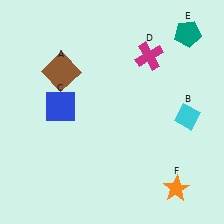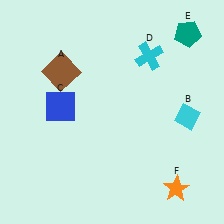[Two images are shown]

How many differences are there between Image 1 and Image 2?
There is 1 difference between the two images.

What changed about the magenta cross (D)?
In Image 1, D is magenta. In Image 2, it changed to cyan.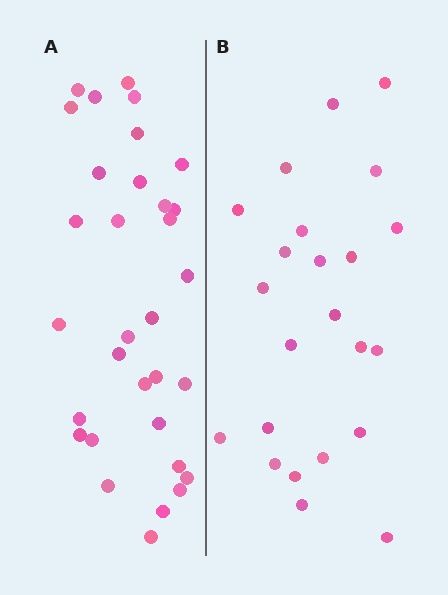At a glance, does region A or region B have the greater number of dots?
Region A (the left region) has more dots.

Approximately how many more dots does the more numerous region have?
Region A has roughly 8 or so more dots than region B.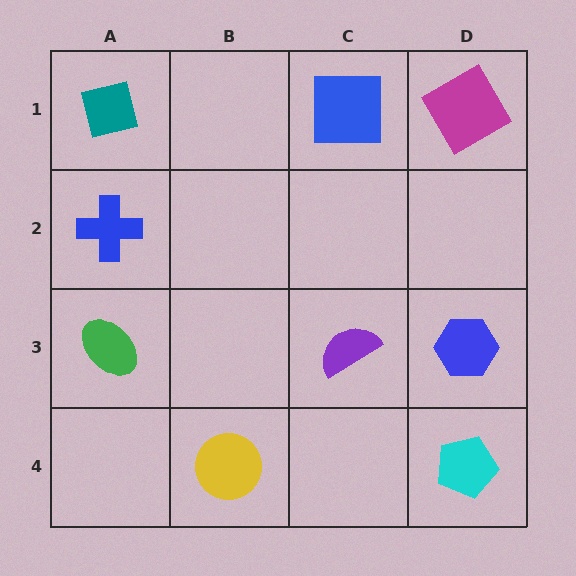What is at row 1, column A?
A teal square.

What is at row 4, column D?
A cyan pentagon.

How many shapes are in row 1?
3 shapes.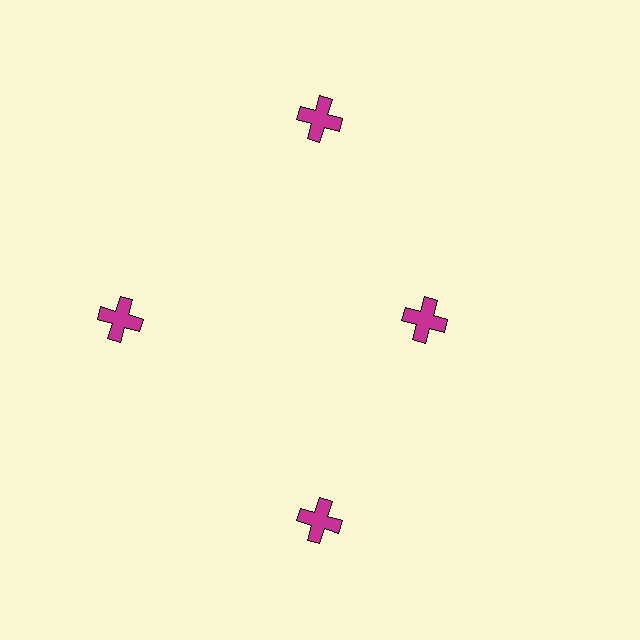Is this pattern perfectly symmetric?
No. The 4 magenta crosses are arranged in a ring, but one element near the 3 o'clock position is pulled inward toward the center, breaking the 4-fold rotational symmetry.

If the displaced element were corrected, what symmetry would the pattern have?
It would have 4-fold rotational symmetry — the pattern would map onto itself every 90 degrees.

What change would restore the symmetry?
The symmetry would be restored by moving it outward, back onto the ring so that all 4 crosses sit at equal angles and equal distance from the center.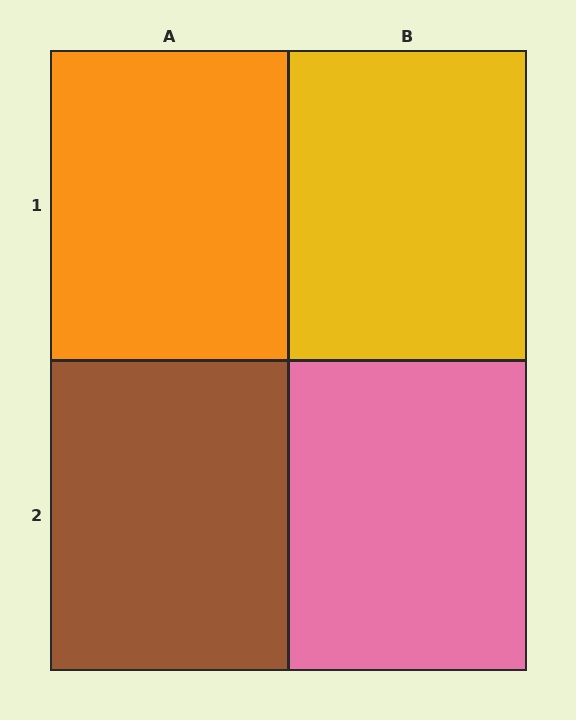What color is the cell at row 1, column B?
Yellow.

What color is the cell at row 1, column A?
Orange.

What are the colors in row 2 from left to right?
Brown, pink.